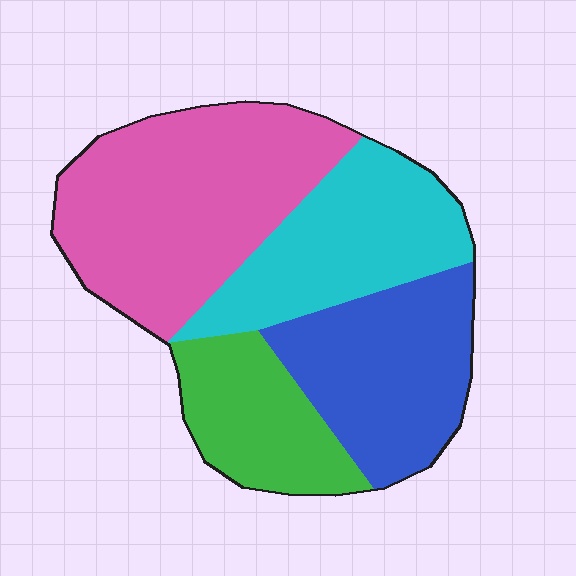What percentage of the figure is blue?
Blue takes up about one quarter (1/4) of the figure.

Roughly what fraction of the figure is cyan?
Cyan covers 23% of the figure.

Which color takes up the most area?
Pink, at roughly 35%.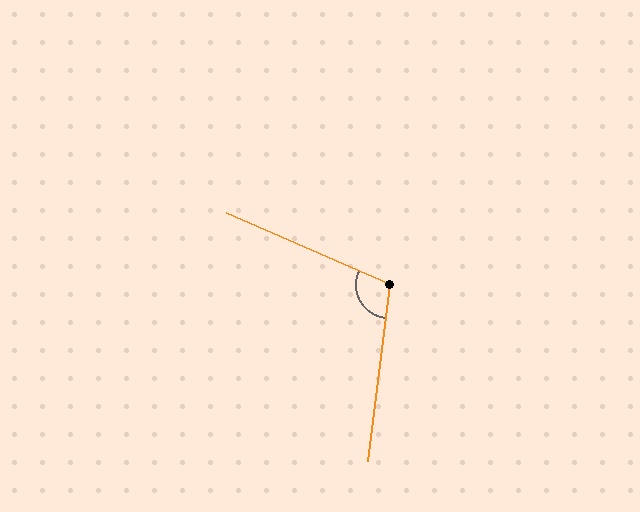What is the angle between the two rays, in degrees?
Approximately 107 degrees.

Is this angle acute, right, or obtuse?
It is obtuse.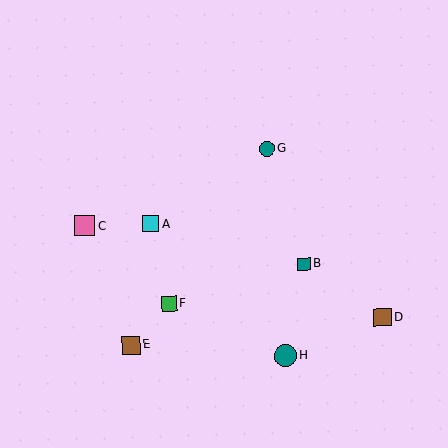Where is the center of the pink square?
The center of the pink square is at (85, 226).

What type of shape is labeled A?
Shape A is a cyan square.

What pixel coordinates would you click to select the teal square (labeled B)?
Click at (304, 264) to select the teal square B.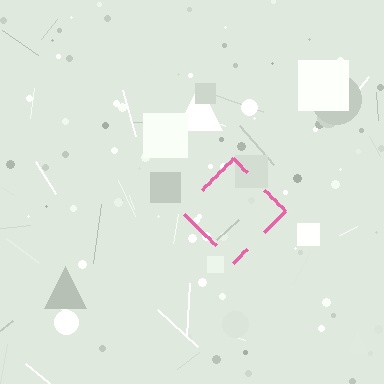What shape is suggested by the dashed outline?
The dashed outline suggests a diamond.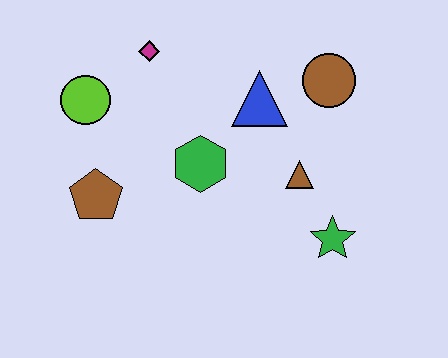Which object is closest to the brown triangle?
The green star is closest to the brown triangle.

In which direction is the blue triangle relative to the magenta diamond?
The blue triangle is to the right of the magenta diamond.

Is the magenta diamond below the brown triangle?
No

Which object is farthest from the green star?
The lime circle is farthest from the green star.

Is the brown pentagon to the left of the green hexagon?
Yes